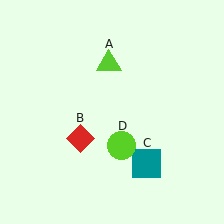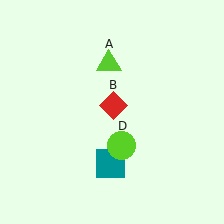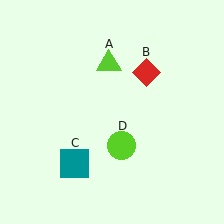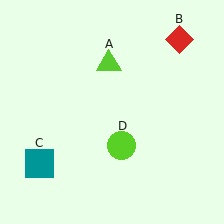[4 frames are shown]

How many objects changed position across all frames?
2 objects changed position: red diamond (object B), teal square (object C).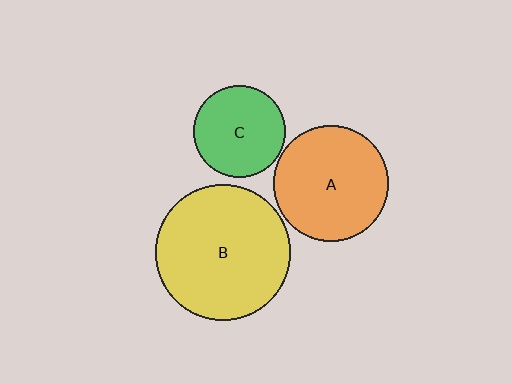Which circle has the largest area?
Circle B (yellow).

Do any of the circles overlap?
No, none of the circles overlap.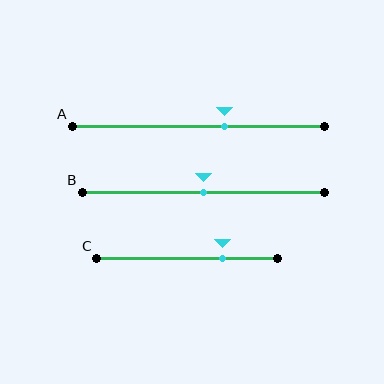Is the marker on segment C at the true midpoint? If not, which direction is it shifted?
No, the marker on segment C is shifted to the right by about 20% of the segment length.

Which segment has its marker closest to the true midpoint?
Segment B has its marker closest to the true midpoint.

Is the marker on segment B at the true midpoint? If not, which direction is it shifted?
Yes, the marker on segment B is at the true midpoint.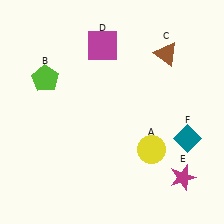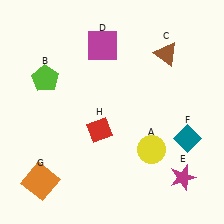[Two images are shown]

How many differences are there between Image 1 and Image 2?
There are 2 differences between the two images.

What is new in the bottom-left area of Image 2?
A red diamond (H) was added in the bottom-left area of Image 2.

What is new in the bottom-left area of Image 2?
An orange square (G) was added in the bottom-left area of Image 2.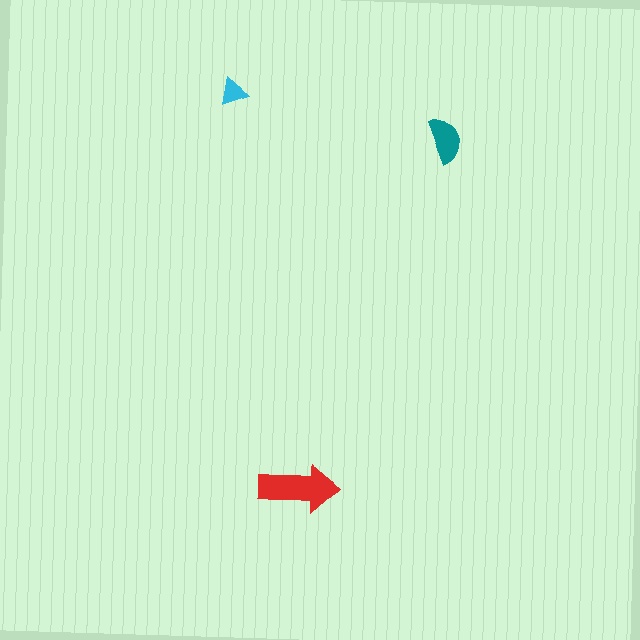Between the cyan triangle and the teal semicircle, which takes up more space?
The teal semicircle.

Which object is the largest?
The red arrow.